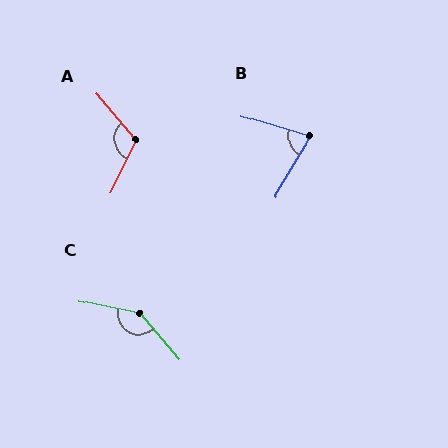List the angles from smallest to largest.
B (76°), A (114°), C (142°).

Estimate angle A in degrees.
Approximately 114 degrees.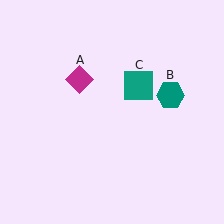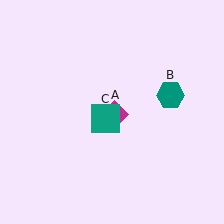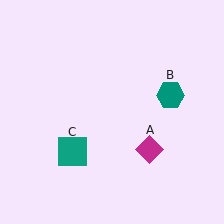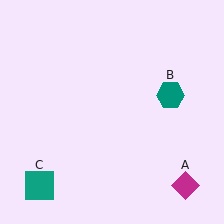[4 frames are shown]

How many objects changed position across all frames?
2 objects changed position: magenta diamond (object A), teal square (object C).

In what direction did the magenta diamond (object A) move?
The magenta diamond (object A) moved down and to the right.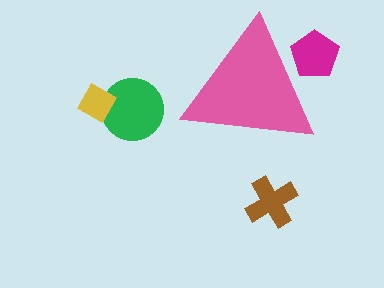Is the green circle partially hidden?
No, the green circle is fully visible.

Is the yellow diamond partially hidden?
No, the yellow diamond is fully visible.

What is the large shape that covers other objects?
A pink triangle.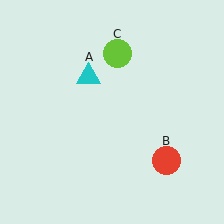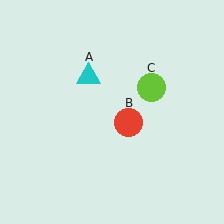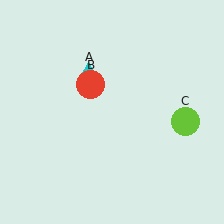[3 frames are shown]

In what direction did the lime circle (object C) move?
The lime circle (object C) moved down and to the right.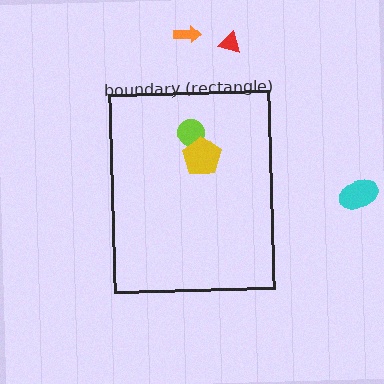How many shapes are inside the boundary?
2 inside, 3 outside.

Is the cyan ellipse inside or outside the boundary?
Outside.